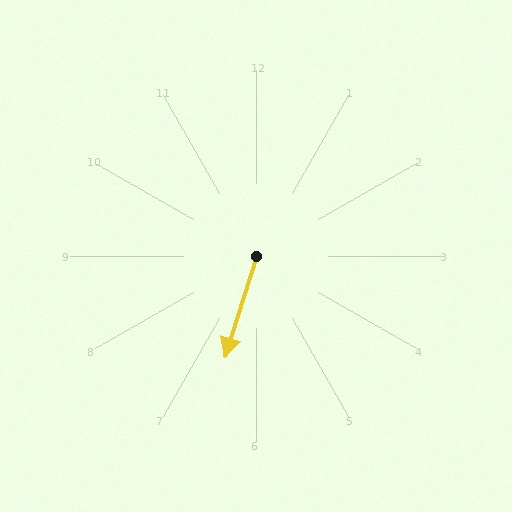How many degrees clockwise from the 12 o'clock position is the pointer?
Approximately 197 degrees.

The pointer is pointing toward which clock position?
Roughly 7 o'clock.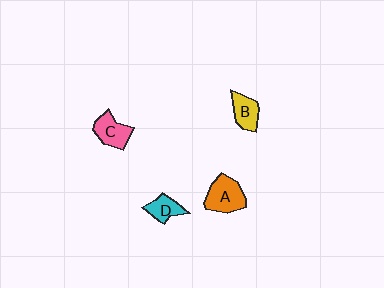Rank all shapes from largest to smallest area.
From largest to smallest: A (orange), C (pink), B (yellow), D (cyan).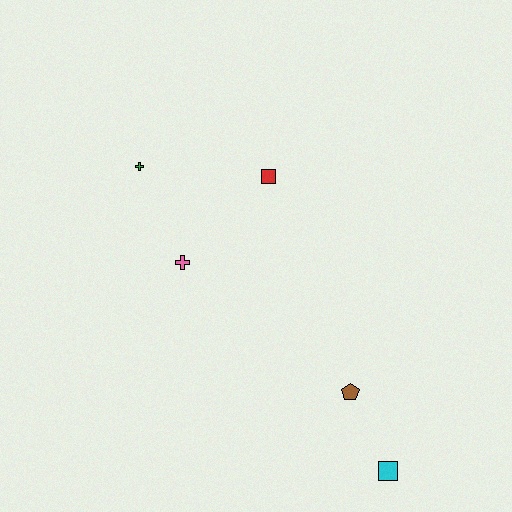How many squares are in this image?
There are 2 squares.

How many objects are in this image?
There are 5 objects.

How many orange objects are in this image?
There are no orange objects.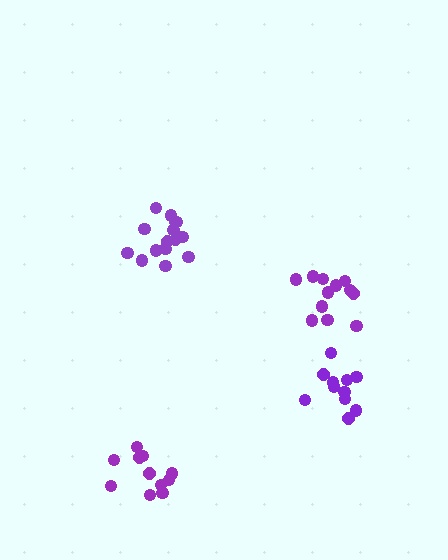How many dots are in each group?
Group 1: 12 dots, Group 2: 11 dots, Group 3: 11 dots, Group 4: 15 dots (49 total).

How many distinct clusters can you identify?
There are 4 distinct clusters.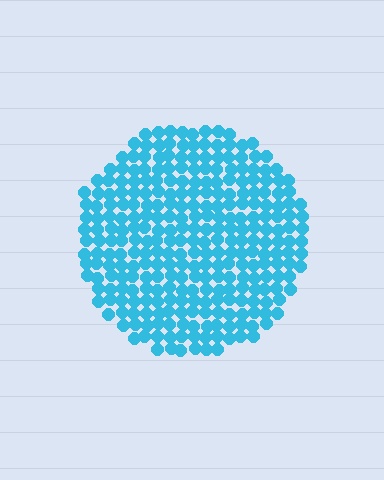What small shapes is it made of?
It is made of small circles.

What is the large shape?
The large shape is a circle.